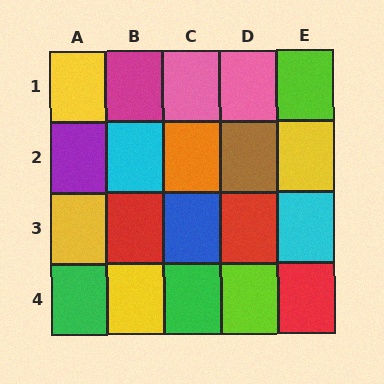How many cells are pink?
2 cells are pink.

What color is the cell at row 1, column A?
Yellow.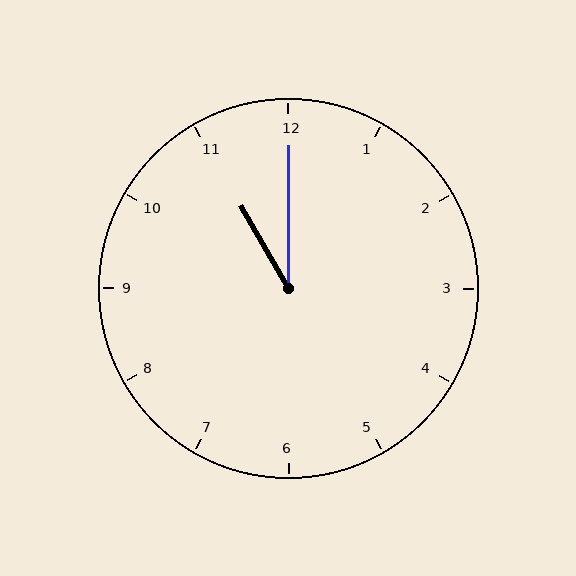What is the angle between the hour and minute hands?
Approximately 30 degrees.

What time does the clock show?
11:00.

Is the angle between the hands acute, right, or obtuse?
It is acute.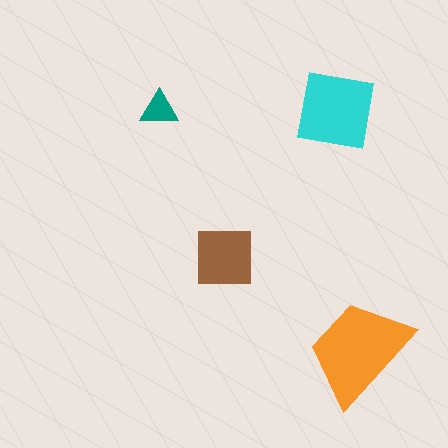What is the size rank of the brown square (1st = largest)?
3rd.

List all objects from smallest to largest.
The teal triangle, the brown square, the cyan square, the orange trapezoid.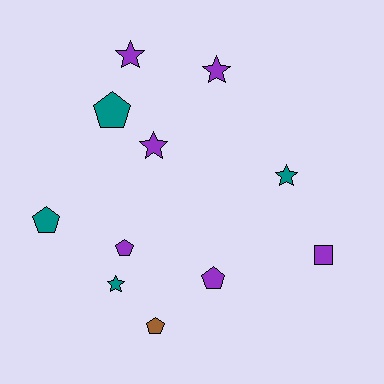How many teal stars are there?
There are 2 teal stars.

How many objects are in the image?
There are 11 objects.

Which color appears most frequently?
Purple, with 6 objects.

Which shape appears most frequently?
Star, with 5 objects.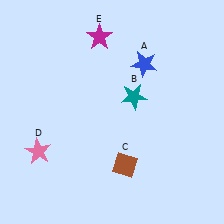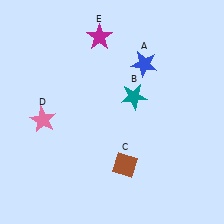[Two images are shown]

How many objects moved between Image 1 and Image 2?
1 object moved between the two images.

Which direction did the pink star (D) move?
The pink star (D) moved up.